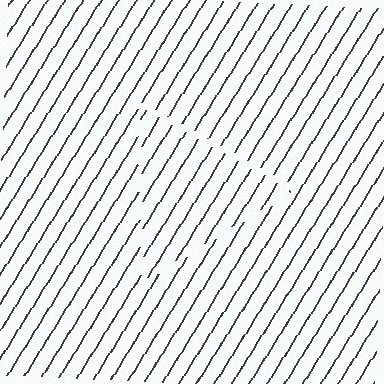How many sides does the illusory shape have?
3 sides — the line-ends trace a triangle.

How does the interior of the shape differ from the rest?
The interior of the shape contains the same grating, shifted by half a period — the contour is defined by the phase discontinuity where line-ends from the inner and outer gratings abut.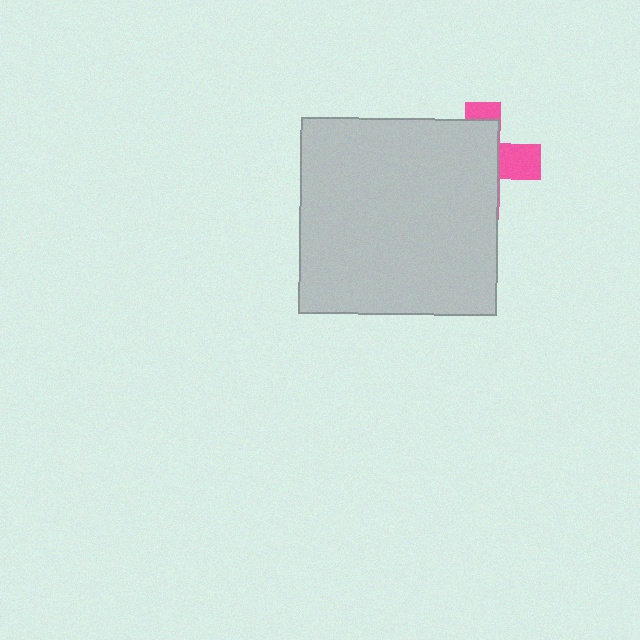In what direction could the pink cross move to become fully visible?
The pink cross could move right. That would shift it out from behind the light gray rectangle entirely.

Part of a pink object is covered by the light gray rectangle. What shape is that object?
It is a cross.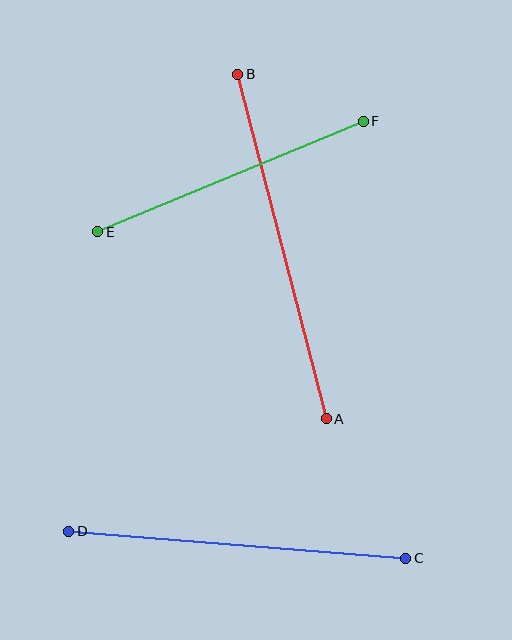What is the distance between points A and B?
The distance is approximately 356 pixels.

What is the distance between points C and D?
The distance is approximately 338 pixels.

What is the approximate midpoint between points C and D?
The midpoint is at approximately (237, 545) pixels.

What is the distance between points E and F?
The distance is approximately 287 pixels.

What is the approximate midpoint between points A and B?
The midpoint is at approximately (282, 247) pixels.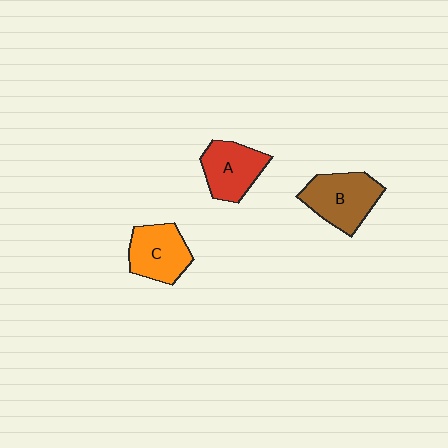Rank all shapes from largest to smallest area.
From largest to smallest: B (brown), C (orange), A (red).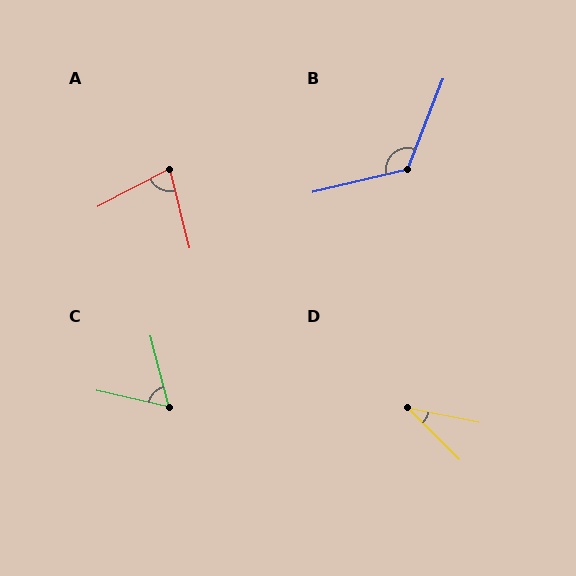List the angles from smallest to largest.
D (34°), C (62°), A (77°), B (125°).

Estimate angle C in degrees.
Approximately 62 degrees.